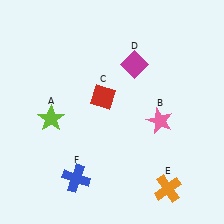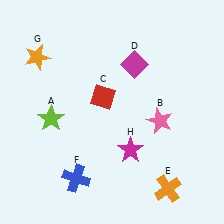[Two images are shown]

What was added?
An orange star (G), a magenta star (H) were added in Image 2.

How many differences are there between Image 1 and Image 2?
There are 2 differences between the two images.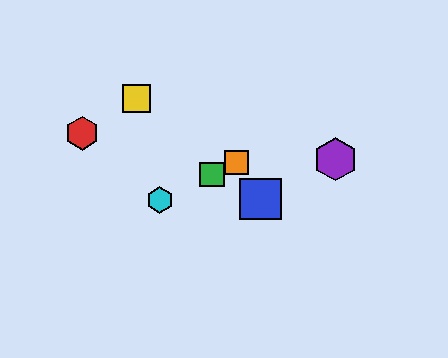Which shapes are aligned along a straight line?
The green square, the orange square, the cyan hexagon are aligned along a straight line.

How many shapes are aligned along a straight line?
3 shapes (the green square, the orange square, the cyan hexagon) are aligned along a straight line.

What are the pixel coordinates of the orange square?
The orange square is at (237, 163).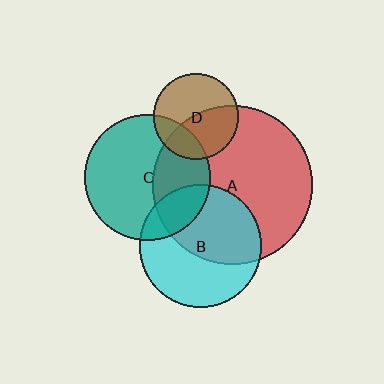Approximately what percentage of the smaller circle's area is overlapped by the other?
Approximately 50%.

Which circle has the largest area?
Circle A (red).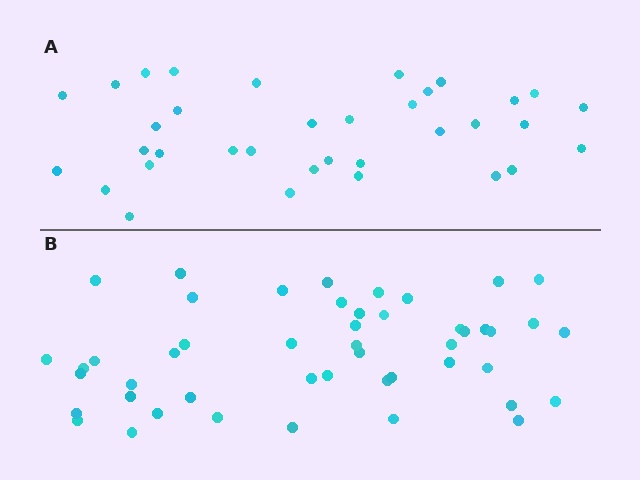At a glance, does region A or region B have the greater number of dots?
Region B (the bottom region) has more dots.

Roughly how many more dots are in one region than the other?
Region B has approximately 15 more dots than region A.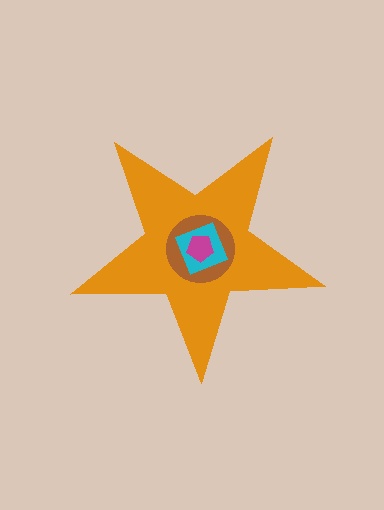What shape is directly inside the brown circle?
The cyan square.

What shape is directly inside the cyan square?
The magenta pentagon.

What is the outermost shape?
The orange star.